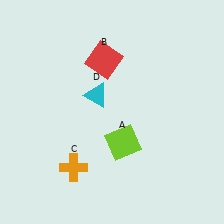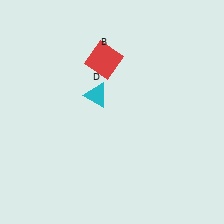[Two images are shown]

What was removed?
The lime square (A), the orange cross (C) were removed in Image 2.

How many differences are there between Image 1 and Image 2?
There are 2 differences between the two images.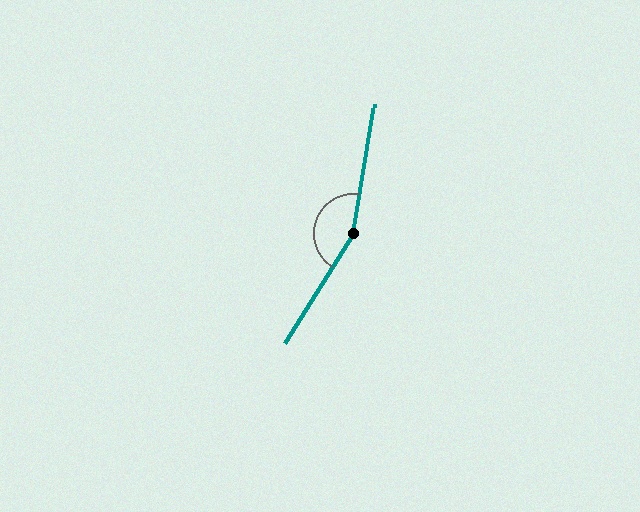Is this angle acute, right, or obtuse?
It is obtuse.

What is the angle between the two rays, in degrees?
Approximately 157 degrees.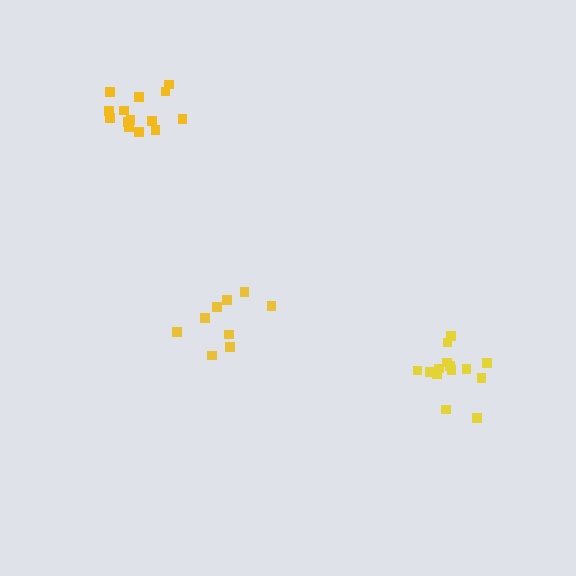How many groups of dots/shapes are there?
There are 3 groups.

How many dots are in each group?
Group 1: 14 dots, Group 2: 9 dots, Group 3: 14 dots (37 total).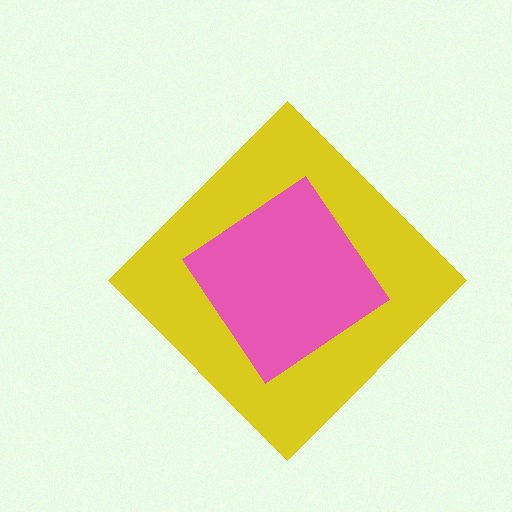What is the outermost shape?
The yellow diamond.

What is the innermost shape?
The pink diamond.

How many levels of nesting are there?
2.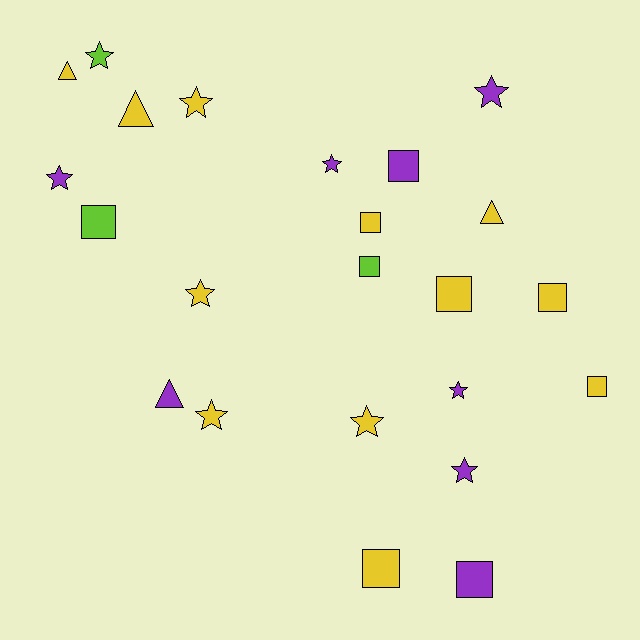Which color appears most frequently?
Yellow, with 12 objects.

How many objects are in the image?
There are 23 objects.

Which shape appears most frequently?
Star, with 10 objects.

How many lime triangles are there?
There are no lime triangles.